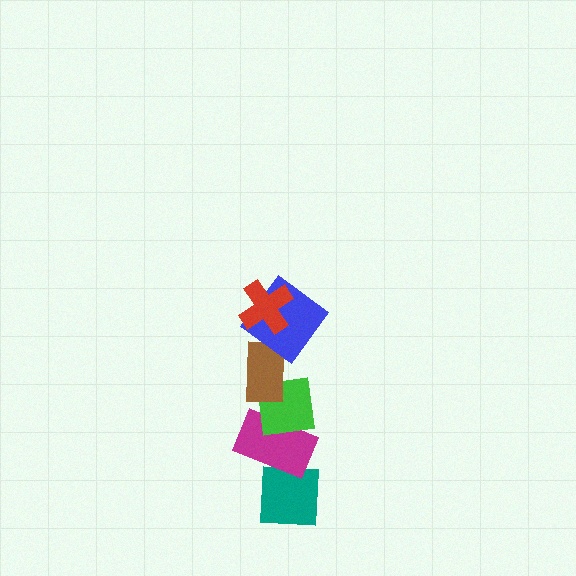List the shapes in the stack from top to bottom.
From top to bottom: the red cross, the blue diamond, the brown rectangle, the green square, the magenta rectangle, the teal square.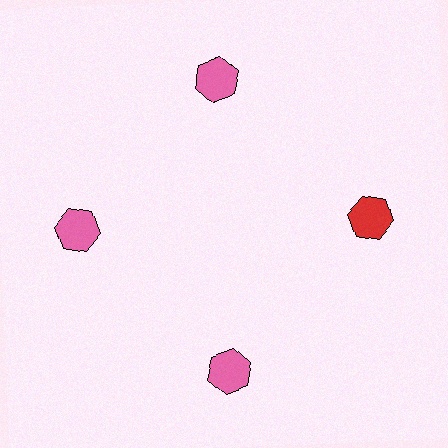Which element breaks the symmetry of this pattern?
The red hexagon at roughly the 3 o'clock position breaks the symmetry. All other shapes are pink hexagons.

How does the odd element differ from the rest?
It has a different color: red instead of pink.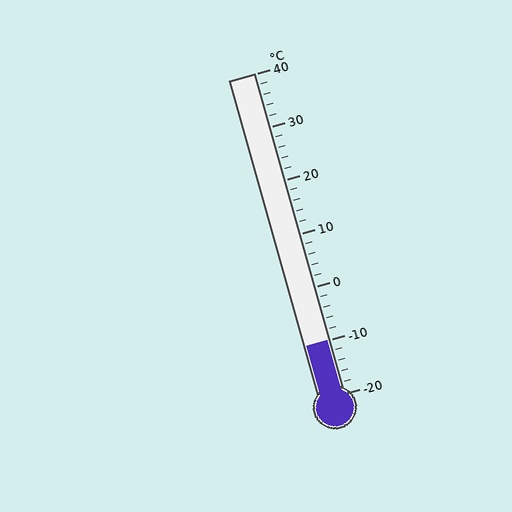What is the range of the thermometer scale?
The thermometer scale ranges from -20°C to 40°C.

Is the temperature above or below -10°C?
The temperature is at -10°C.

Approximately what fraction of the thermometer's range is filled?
The thermometer is filled to approximately 15% of its range.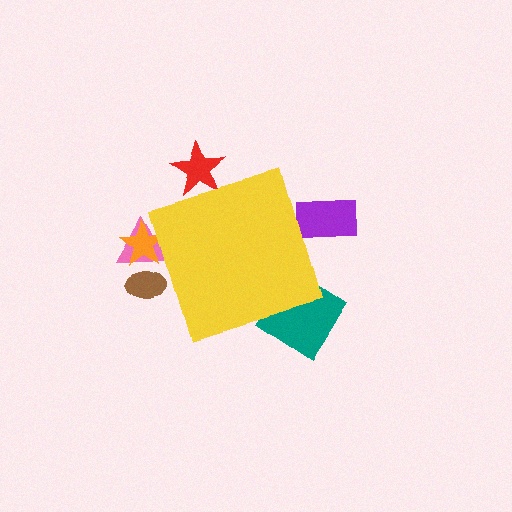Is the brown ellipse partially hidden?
Yes, the brown ellipse is partially hidden behind the yellow diamond.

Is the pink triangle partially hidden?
Yes, the pink triangle is partially hidden behind the yellow diamond.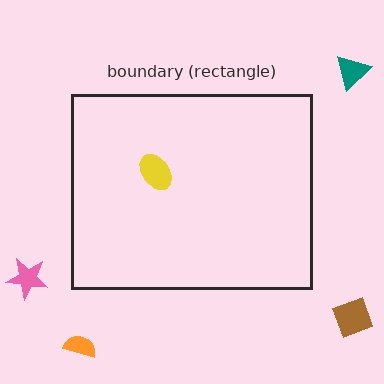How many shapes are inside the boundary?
1 inside, 4 outside.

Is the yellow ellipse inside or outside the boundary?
Inside.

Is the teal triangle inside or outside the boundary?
Outside.